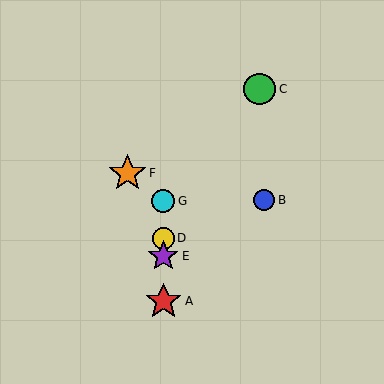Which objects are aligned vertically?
Objects A, D, E, G are aligned vertically.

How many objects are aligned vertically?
4 objects (A, D, E, G) are aligned vertically.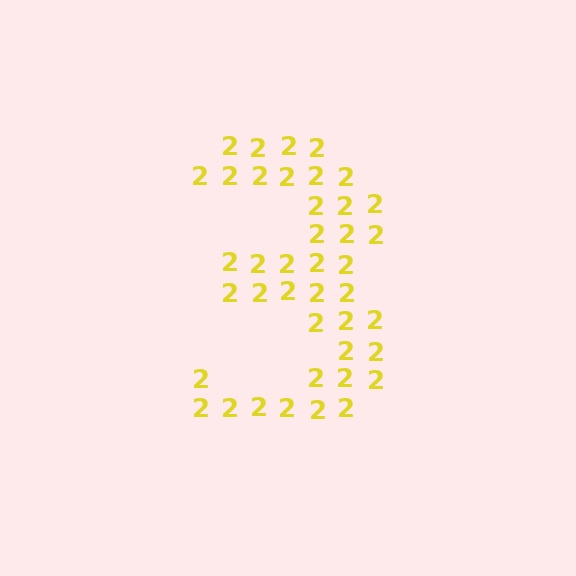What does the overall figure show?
The overall figure shows the digit 3.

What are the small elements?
The small elements are digit 2's.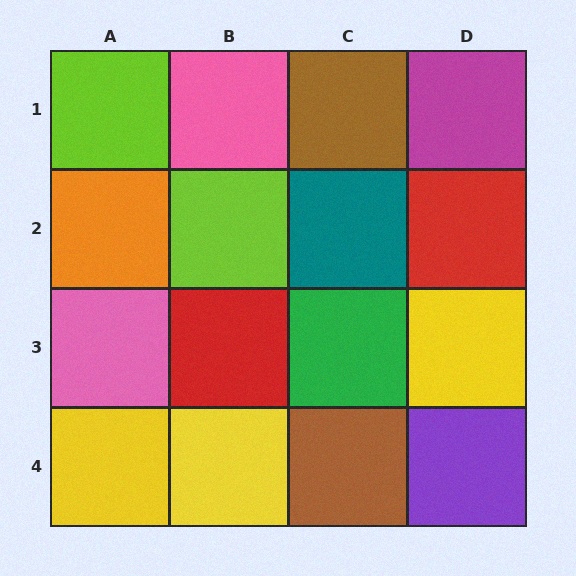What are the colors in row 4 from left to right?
Yellow, yellow, brown, purple.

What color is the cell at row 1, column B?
Pink.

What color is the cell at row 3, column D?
Yellow.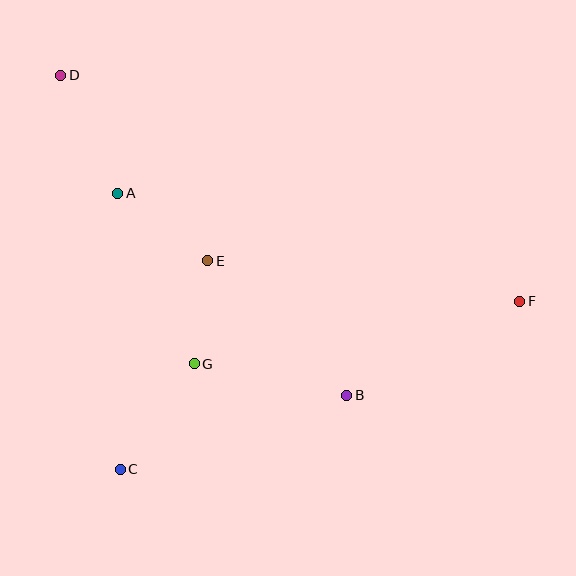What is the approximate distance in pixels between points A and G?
The distance between A and G is approximately 187 pixels.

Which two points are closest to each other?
Points E and G are closest to each other.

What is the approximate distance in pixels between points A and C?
The distance between A and C is approximately 276 pixels.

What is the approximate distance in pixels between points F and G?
The distance between F and G is approximately 331 pixels.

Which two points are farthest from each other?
Points D and F are farthest from each other.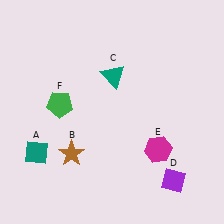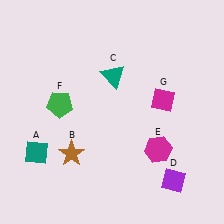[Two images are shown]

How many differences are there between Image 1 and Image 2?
There is 1 difference between the two images.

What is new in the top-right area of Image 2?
A magenta diamond (G) was added in the top-right area of Image 2.